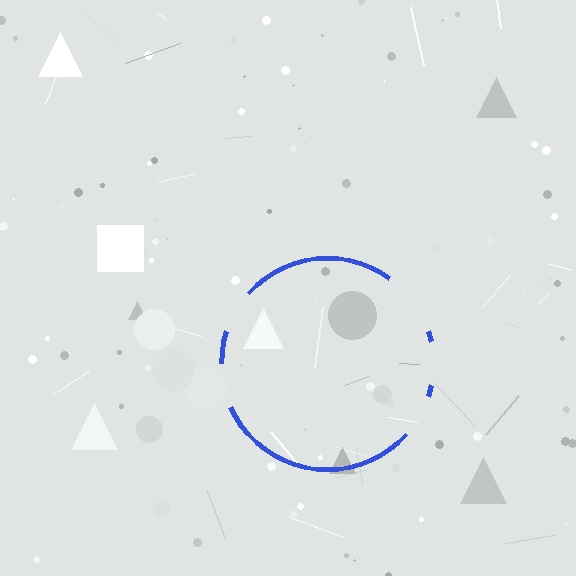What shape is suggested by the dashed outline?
The dashed outline suggests a circle.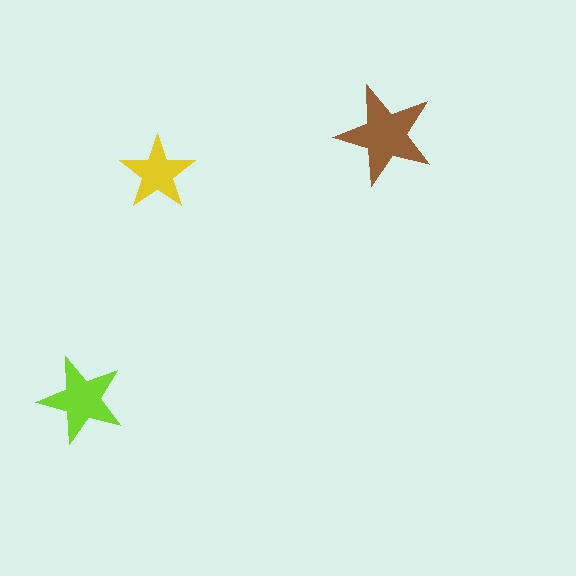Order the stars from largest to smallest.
the brown one, the lime one, the yellow one.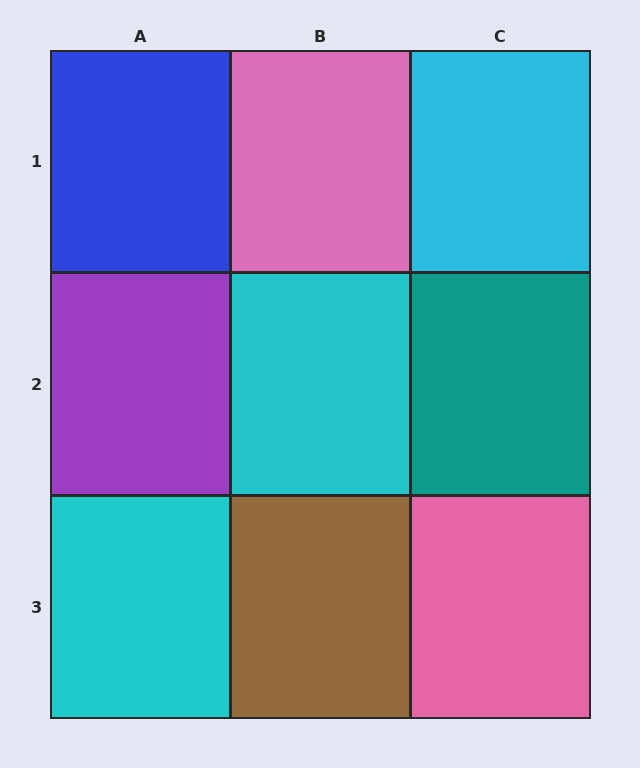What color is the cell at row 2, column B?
Cyan.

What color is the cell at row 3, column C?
Pink.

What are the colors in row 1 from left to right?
Blue, pink, cyan.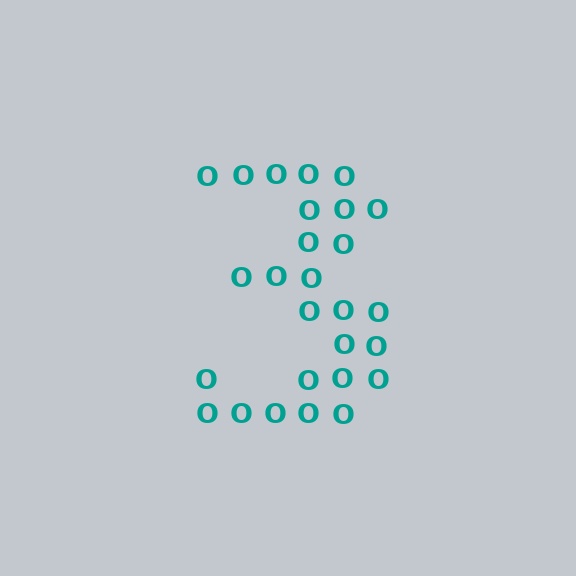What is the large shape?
The large shape is the digit 3.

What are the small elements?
The small elements are letter O's.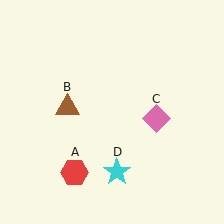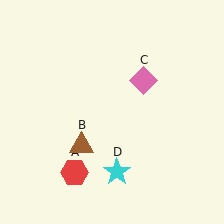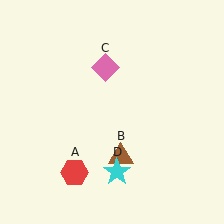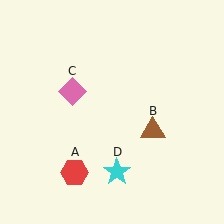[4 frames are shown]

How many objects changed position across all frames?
2 objects changed position: brown triangle (object B), pink diamond (object C).